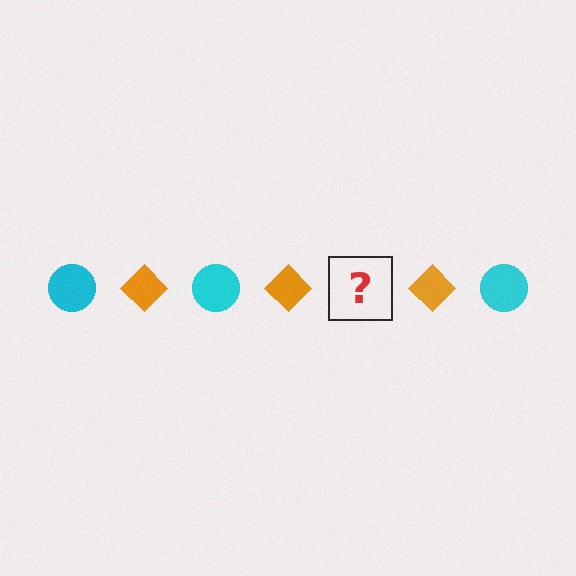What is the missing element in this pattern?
The missing element is a cyan circle.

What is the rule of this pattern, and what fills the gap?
The rule is that the pattern alternates between cyan circle and orange diamond. The gap should be filled with a cyan circle.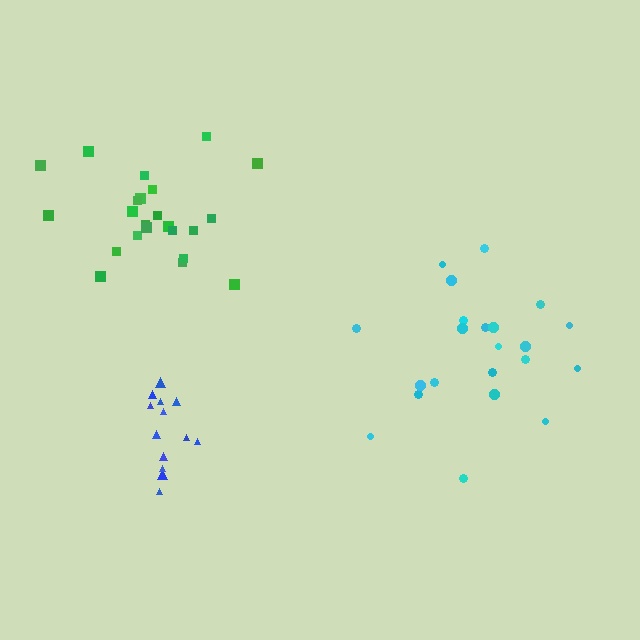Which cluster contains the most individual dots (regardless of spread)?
Green (23).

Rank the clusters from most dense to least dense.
blue, green, cyan.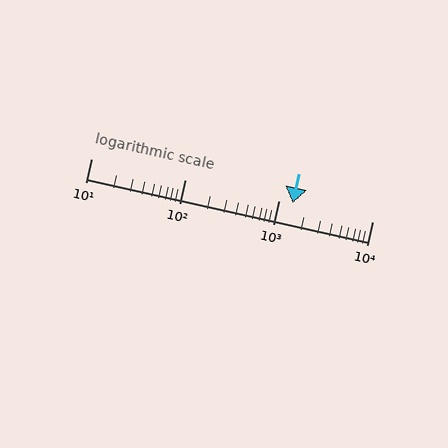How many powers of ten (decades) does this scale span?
The scale spans 3 decades, from 10 to 10000.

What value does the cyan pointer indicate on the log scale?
The pointer indicates approximately 1400.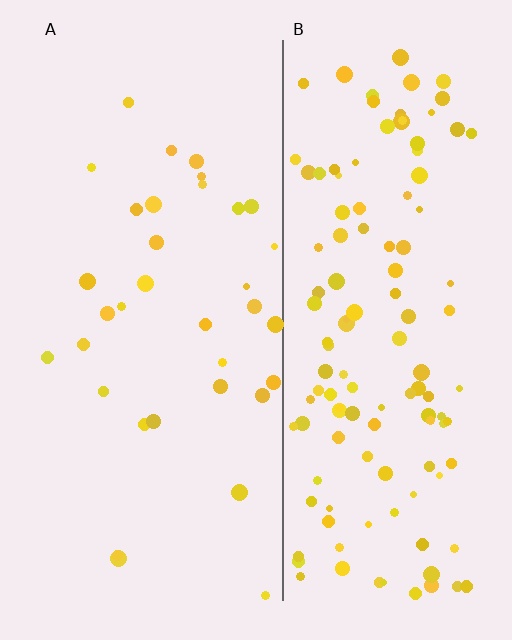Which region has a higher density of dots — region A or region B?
B (the right).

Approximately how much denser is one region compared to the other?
Approximately 3.8× — region B over region A.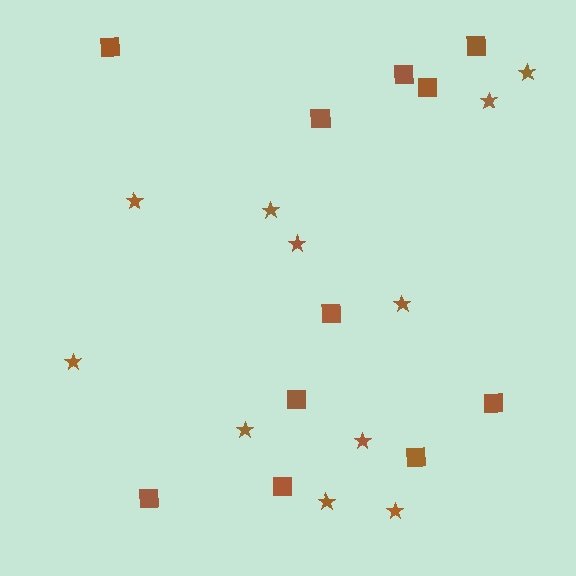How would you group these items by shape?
There are 2 groups: one group of squares (11) and one group of stars (11).